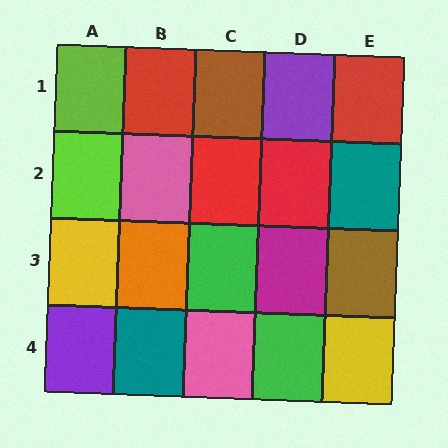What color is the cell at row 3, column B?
Orange.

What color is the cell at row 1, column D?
Purple.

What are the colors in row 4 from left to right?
Purple, teal, pink, green, yellow.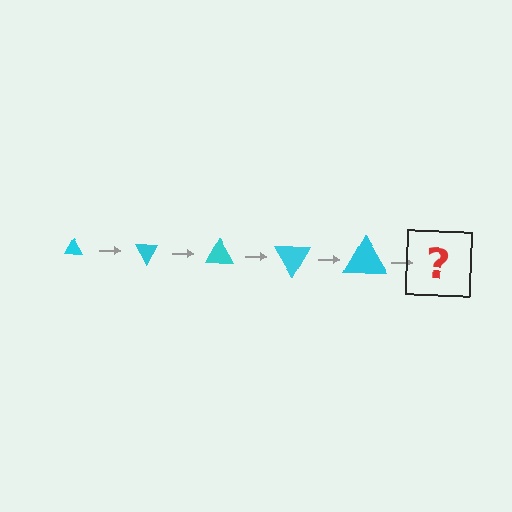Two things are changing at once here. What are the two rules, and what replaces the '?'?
The two rules are that the triangle grows larger each step and it rotates 60 degrees each step. The '?' should be a triangle, larger than the previous one and rotated 300 degrees from the start.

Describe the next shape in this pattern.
It should be a triangle, larger than the previous one and rotated 300 degrees from the start.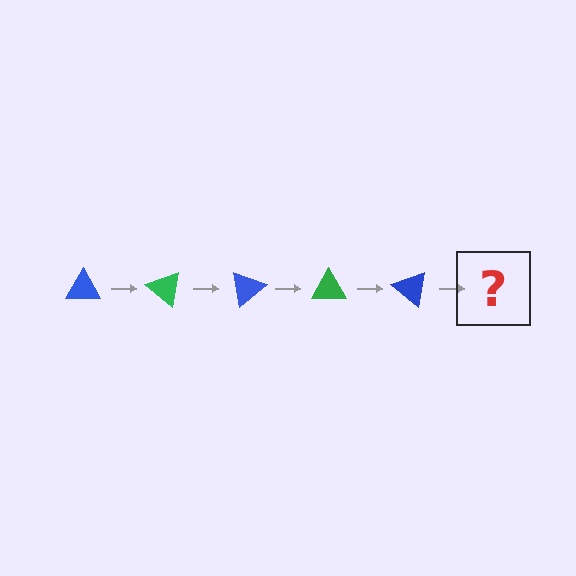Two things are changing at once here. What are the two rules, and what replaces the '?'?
The two rules are that it rotates 40 degrees each step and the color cycles through blue and green. The '?' should be a green triangle, rotated 200 degrees from the start.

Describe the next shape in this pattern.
It should be a green triangle, rotated 200 degrees from the start.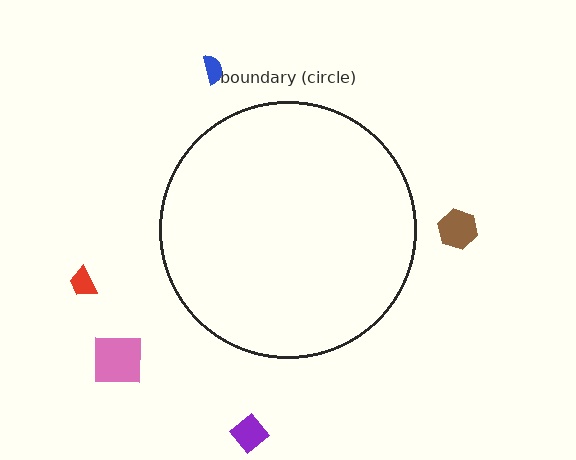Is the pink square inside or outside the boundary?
Outside.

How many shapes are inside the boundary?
0 inside, 5 outside.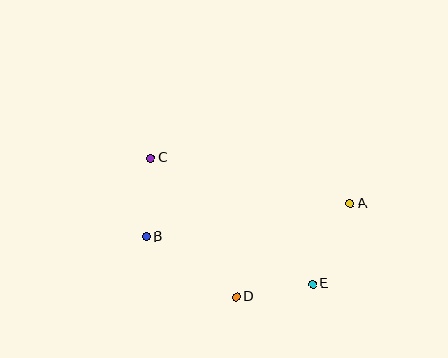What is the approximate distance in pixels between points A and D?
The distance between A and D is approximately 147 pixels.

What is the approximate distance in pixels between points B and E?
The distance between B and E is approximately 173 pixels.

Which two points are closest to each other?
Points D and E are closest to each other.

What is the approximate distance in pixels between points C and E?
The distance between C and E is approximately 205 pixels.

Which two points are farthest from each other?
Points A and B are farthest from each other.